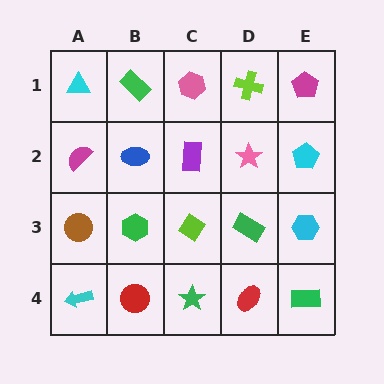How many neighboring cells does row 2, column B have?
4.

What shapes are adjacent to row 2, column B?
A green rectangle (row 1, column B), a green hexagon (row 3, column B), a magenta semicircle (row 2, column A), a purple rectangle (row 2, column C).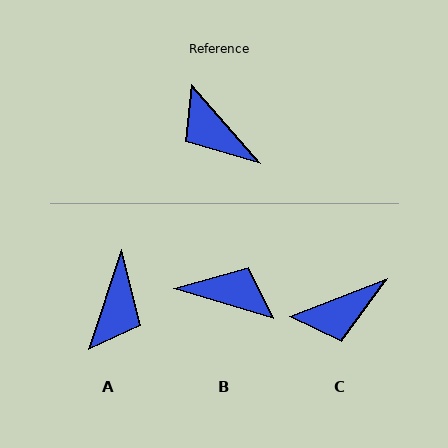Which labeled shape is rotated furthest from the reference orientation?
B, about 148 degrees away.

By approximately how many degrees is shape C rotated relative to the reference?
Approximately 70 degrees counter-clockwise.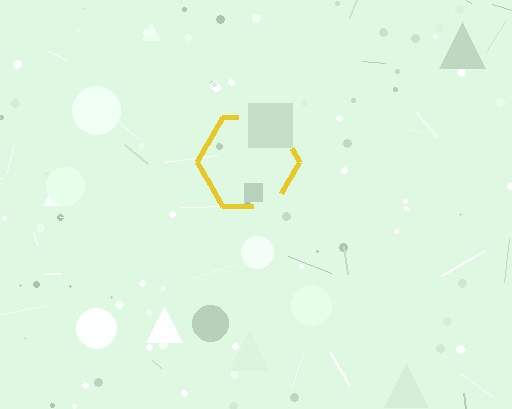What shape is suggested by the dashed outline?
The dashed outline suggests a hexagon.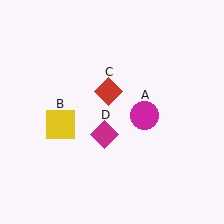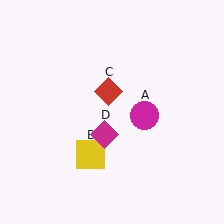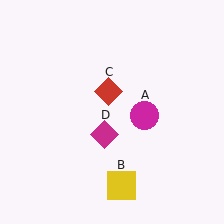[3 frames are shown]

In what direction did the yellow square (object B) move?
The yellow square (object B) moved down and to the right.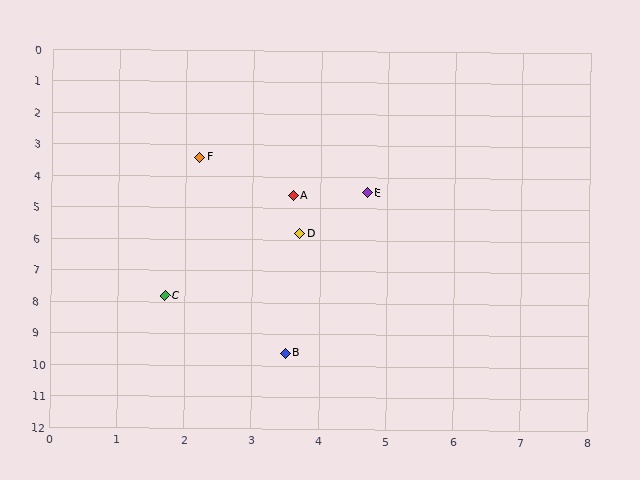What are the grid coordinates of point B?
Point B is at approximately (3.5, 9.6).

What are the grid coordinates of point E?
Point E is at approximately (4.7, 4.5).